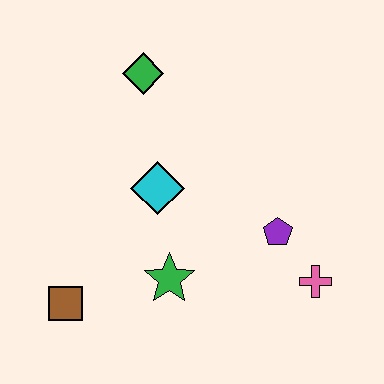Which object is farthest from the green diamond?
The pink cross is farthest from the green diamond.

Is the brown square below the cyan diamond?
Yes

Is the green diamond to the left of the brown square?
No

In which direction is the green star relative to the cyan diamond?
The green star is below the cyan diamond.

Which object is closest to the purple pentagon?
The pink cross is closest to the purple pentagon.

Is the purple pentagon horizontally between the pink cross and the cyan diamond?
Yes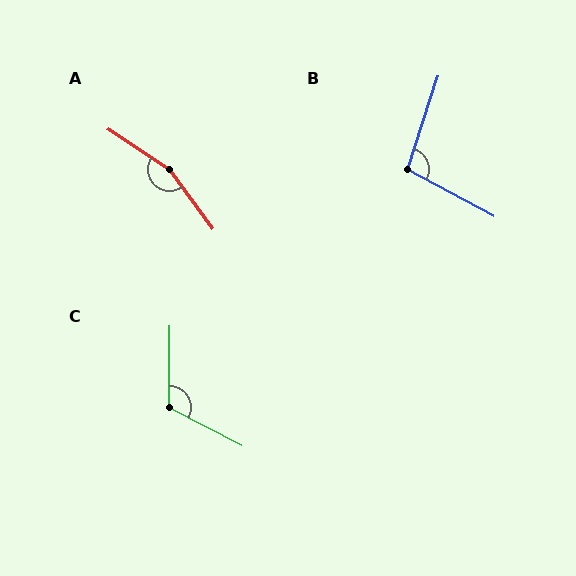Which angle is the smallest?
B, at approximately 100 degrees.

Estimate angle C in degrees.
Approximately 117 degrees.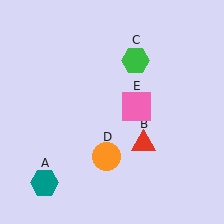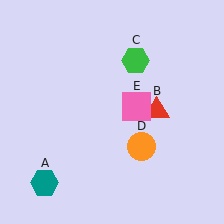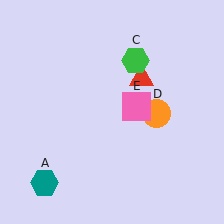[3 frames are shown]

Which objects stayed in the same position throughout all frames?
Teal hexagon (object A) and green hexagon (object C) and pink square (object E) remained stationary.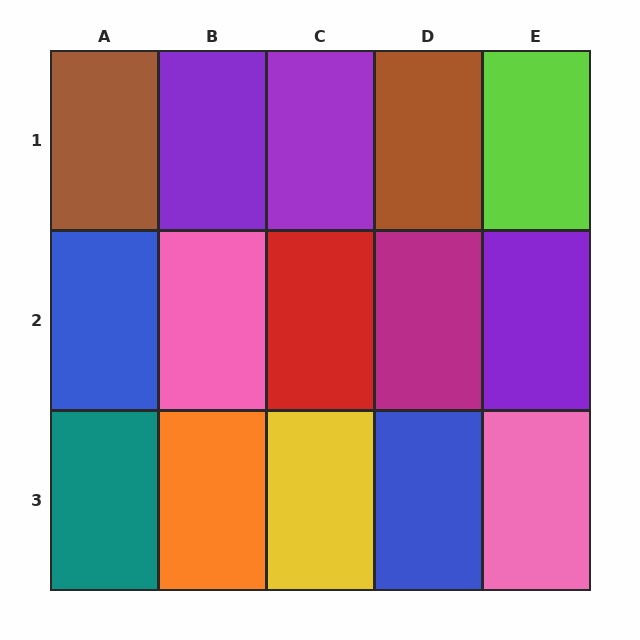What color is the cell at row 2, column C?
Red.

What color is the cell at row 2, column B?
Pink.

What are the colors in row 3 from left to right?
Teal, orange, yellow, blue, pink.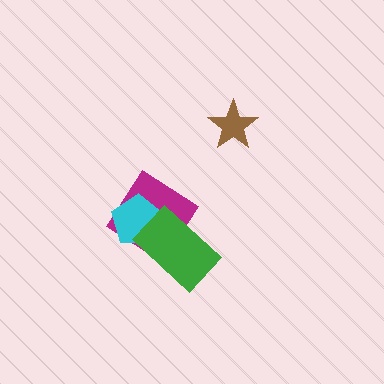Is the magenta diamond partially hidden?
Yes, it is partially covered by another shape.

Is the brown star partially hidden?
No, no other shape covers it.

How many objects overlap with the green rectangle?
2 objects overlap with the green rectangle.